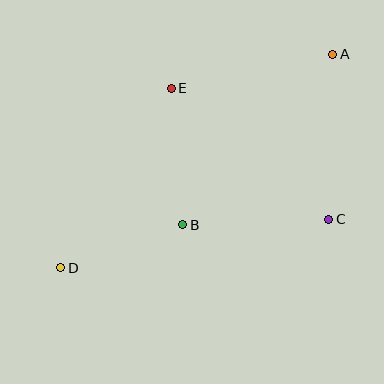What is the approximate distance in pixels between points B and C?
The distance between B and C is approximately 146 pixels.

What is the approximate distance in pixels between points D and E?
The distance between D and E is approximately 211 pixels.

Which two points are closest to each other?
Points B and D are closest to each other.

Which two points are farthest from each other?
Points A and D are farthest from each other.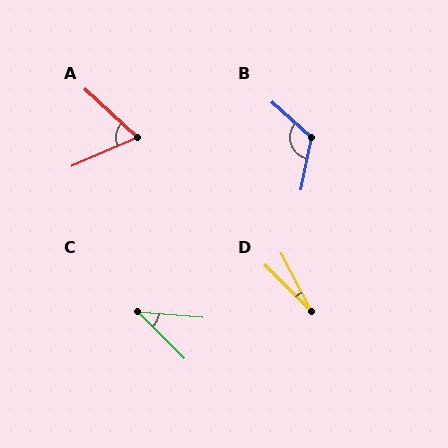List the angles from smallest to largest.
D (18°), C (40°), A (66°), B (121°).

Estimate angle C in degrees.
Approximately 40 degrees.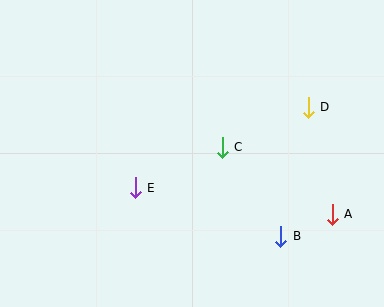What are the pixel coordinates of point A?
Point A is at (332, 214).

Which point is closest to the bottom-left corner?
Point E is closest to the bottom-left corner.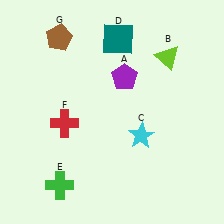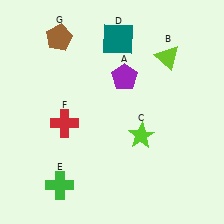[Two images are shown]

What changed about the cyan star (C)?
In Image 1, C is cyan. In Image 2, it changed to lime.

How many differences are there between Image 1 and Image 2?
There is 1 difference between the two images.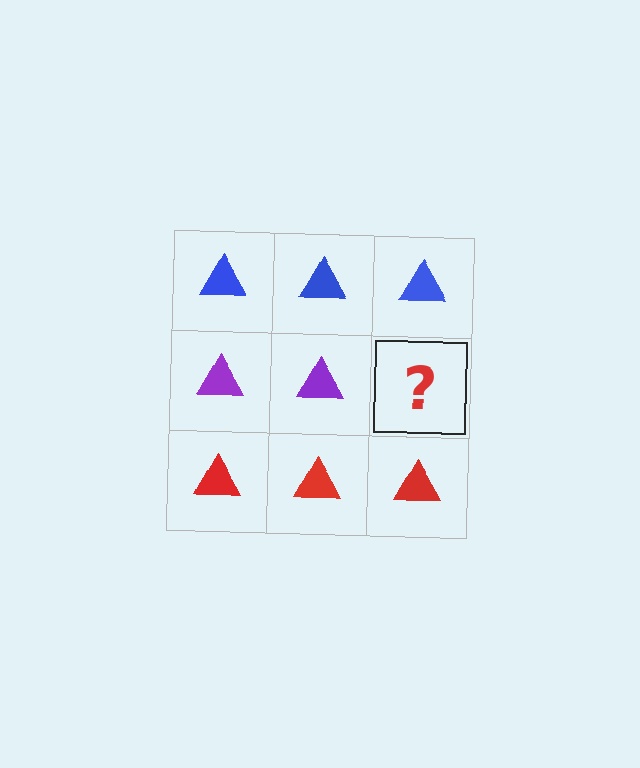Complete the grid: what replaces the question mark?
The question mark should be replaced with a purple triangle.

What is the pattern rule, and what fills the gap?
The rule is that each row has a consistent color. The gap should be filled with a purple triangle.